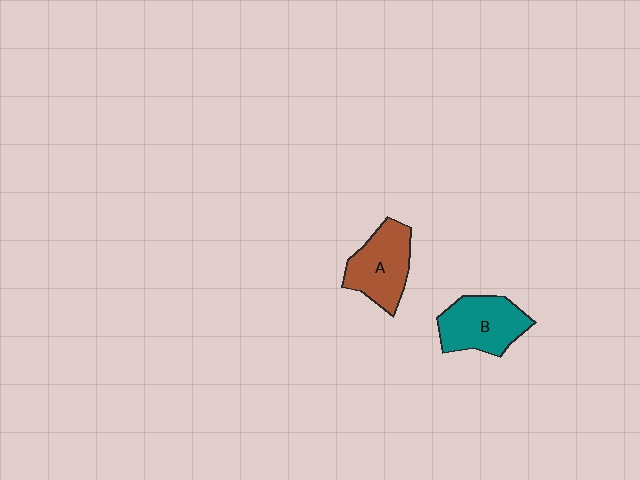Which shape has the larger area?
Shape B (teal).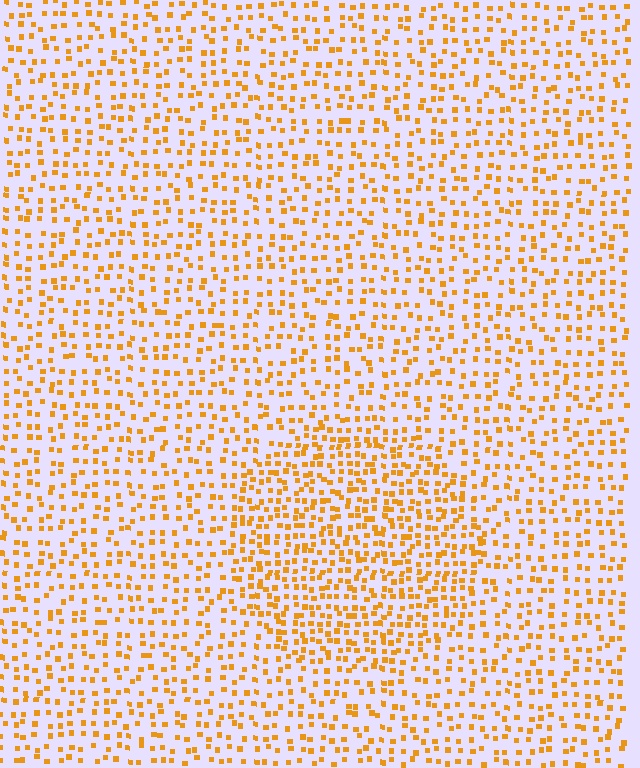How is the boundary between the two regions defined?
The boundary is defined by a change in element density (approximately 1.7x ratio). All elements are the same color, size, and shape.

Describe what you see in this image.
The image contains small orange elements arranged at two different densities. A circle-shaped region is visible where the elements are more densely packed than the surrounding area.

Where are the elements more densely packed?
The elements are more densely packed inside the circle boundary.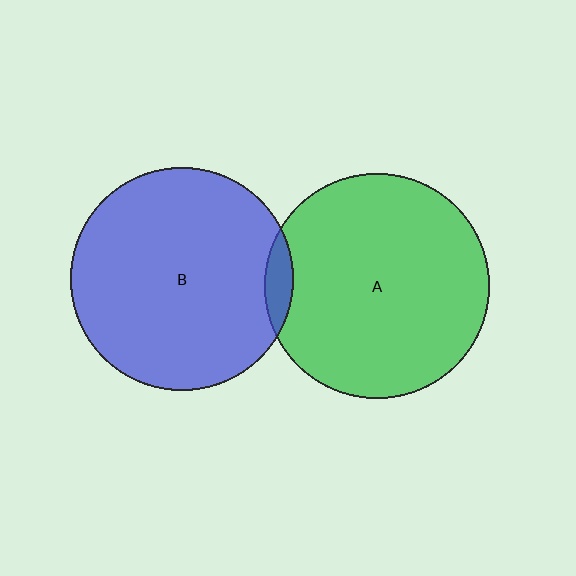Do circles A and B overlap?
Yes.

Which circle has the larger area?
Circle A (green).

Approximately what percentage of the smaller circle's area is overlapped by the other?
Approximately 5%.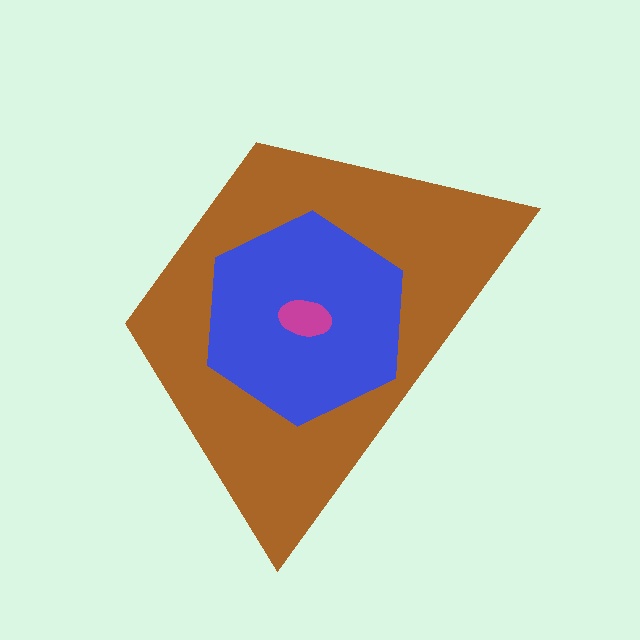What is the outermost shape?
The brown trapezoid.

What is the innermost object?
The magenta ellipse.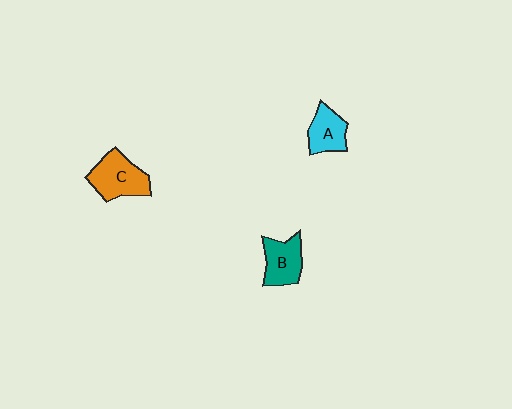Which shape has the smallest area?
Shape A (cyan).